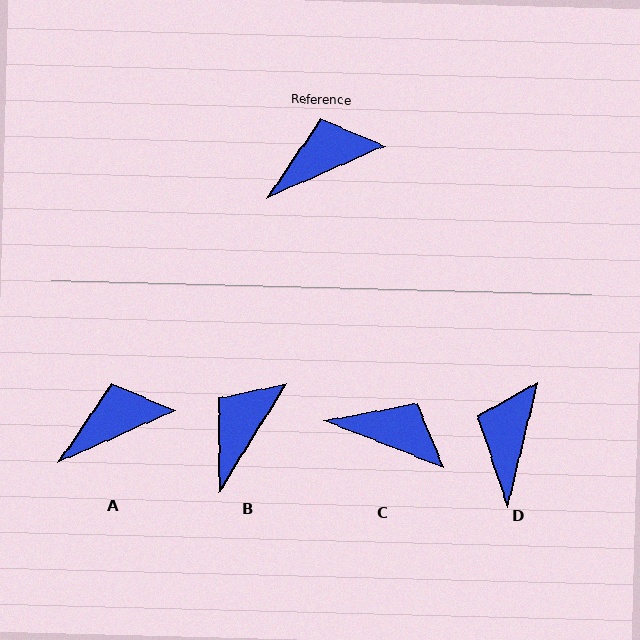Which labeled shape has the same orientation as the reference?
A.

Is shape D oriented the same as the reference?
No, it is off by about 53 degrees.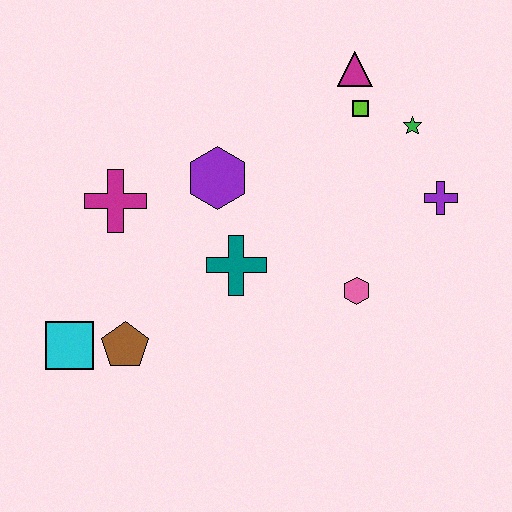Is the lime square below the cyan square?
No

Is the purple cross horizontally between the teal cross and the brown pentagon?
No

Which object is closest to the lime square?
The magenta triangle is closest to the lime square.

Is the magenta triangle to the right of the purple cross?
No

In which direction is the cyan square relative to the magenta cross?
The cyan square is below the magenta cross.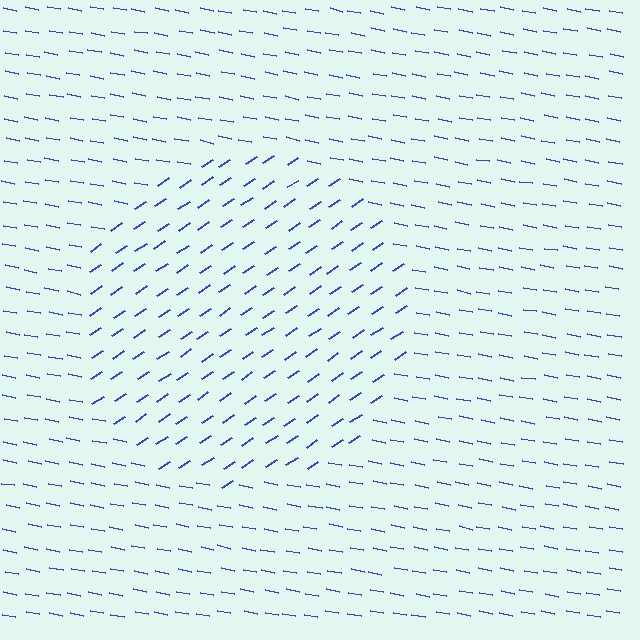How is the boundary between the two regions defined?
The boundary is defined purely by a change in line orientation (approximately 45 degrees difference). All lines are the same color and thickness.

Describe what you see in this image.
The image is filled with small blue line segments. A circle region in the image has lines oriented differently from the surrounding lines, creating a visible texture boundary.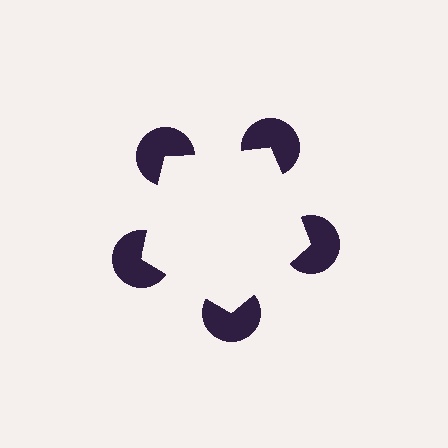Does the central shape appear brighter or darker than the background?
It typically appears slightly brighter than the background, even though no actual brightness change is drawn.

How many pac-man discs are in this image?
There are 5 — one at each vertex of the illusory pentagon.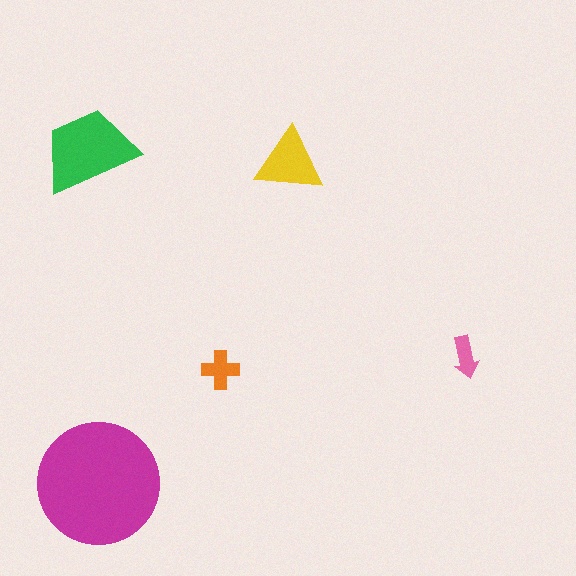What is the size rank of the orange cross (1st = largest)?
4th.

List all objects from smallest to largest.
The pink arrow, the orange cross, the yellow triangle, the green trapezoid, the magenta circle.